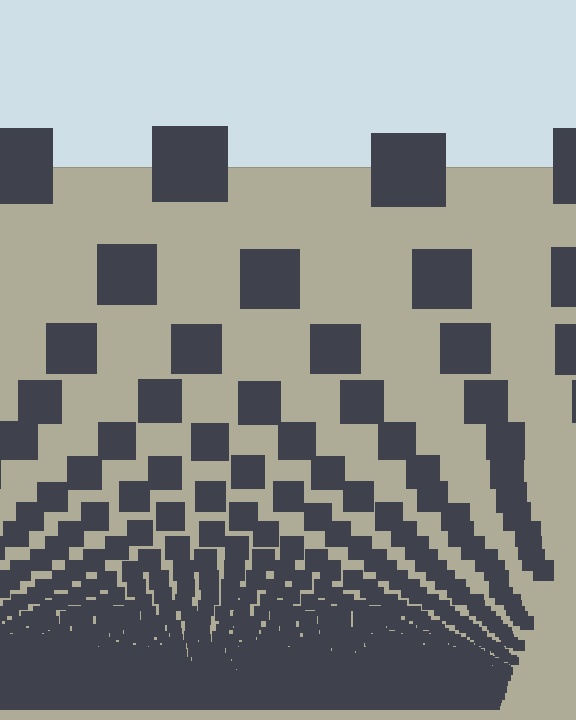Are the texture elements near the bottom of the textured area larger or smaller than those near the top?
Smaller. The gradient is inverted — elements near the bottom are smaller and denser.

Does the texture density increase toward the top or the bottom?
Density increases toward the bottom.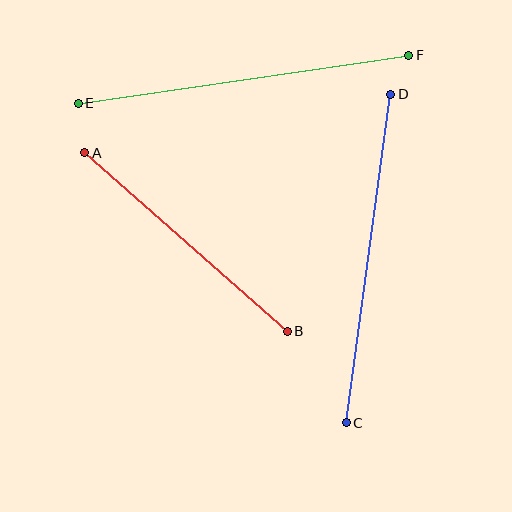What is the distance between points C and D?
The distance is approximately 331 pixels.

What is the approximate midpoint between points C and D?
The midpoint is at approximately (368, 259) pixels.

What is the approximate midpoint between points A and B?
The midpoint is at approximately (186, 242) pixels.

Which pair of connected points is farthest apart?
Points E and F are farthest apart.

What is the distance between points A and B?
The distance is approximately 270 pixels.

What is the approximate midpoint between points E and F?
The midpoint is at approximately (244, 79) pixels.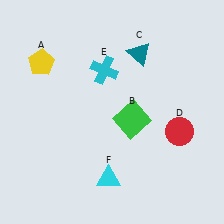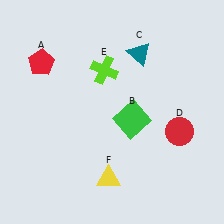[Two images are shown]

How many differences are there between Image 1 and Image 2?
There are 3 differences between the two images.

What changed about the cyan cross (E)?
In Image 1, E is cyan. In Image 2, it changed to lime.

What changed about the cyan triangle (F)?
In Image 1, F is cyan. In Image 2, it changed to yellow.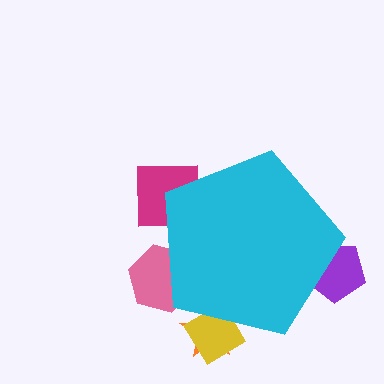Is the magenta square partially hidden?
Yes, the magenta square is partially hidden behind the cyan pentagon.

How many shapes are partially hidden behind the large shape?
6 shapes are partially hidden.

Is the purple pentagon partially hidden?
Yes, the purple pentagon is partially hidden behind the cyan pentagon.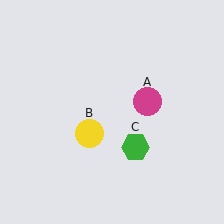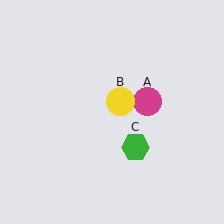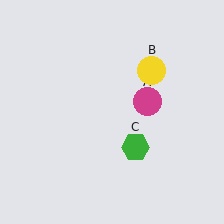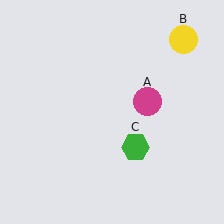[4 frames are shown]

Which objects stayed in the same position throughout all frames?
Magenta circle (object A) and green hexagon (object C) remained stationary.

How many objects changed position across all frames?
1 object changed position: yellow circle (object B).